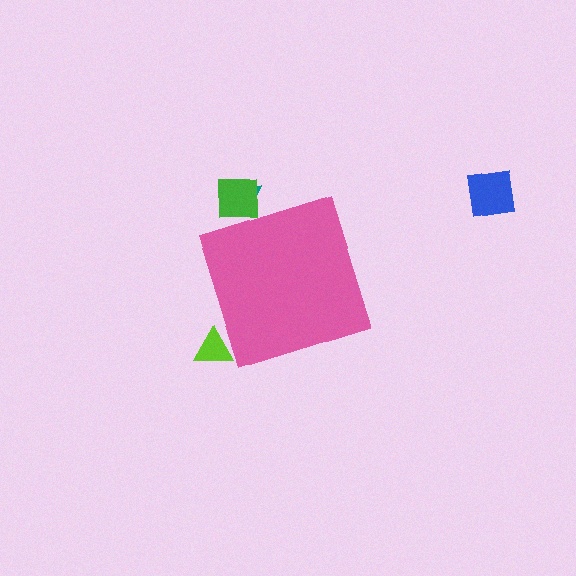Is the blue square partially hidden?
No, the blue square is fully visible.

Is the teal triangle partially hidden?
Yes, the teal triangle is partially hidden behind the pink diamond.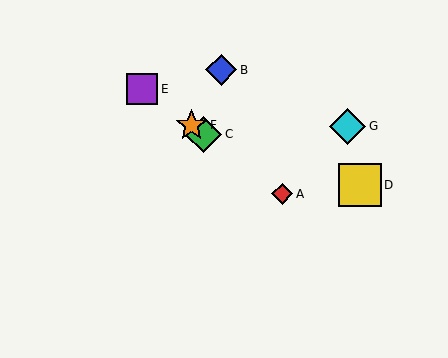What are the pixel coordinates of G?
Object G is at (348, 126).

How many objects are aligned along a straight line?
4 objects (A, C, E, F) are aligned along a straight line.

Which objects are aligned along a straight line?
Objects A, C, E, F are aligned along a straight line.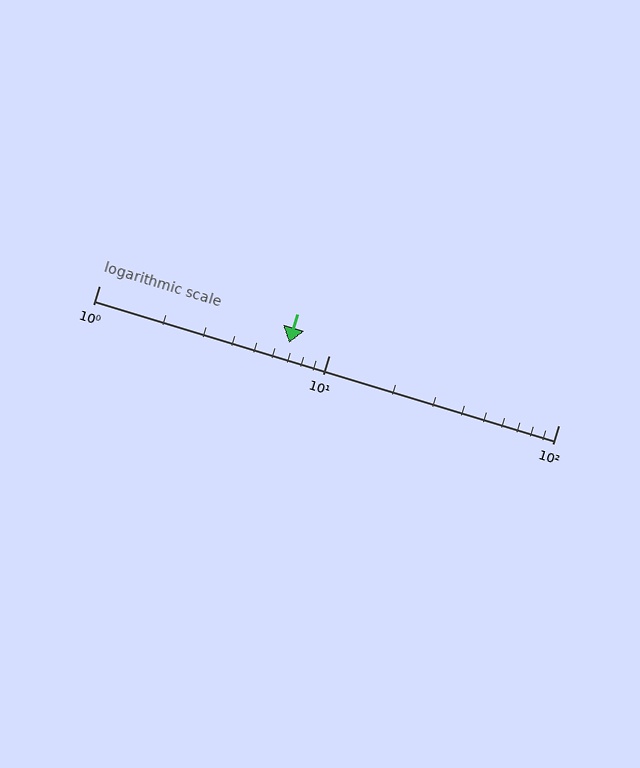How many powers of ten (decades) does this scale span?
The scale spans 2 decades, from 1 to 100.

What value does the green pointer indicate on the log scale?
The pointer indicates approximately 6.7.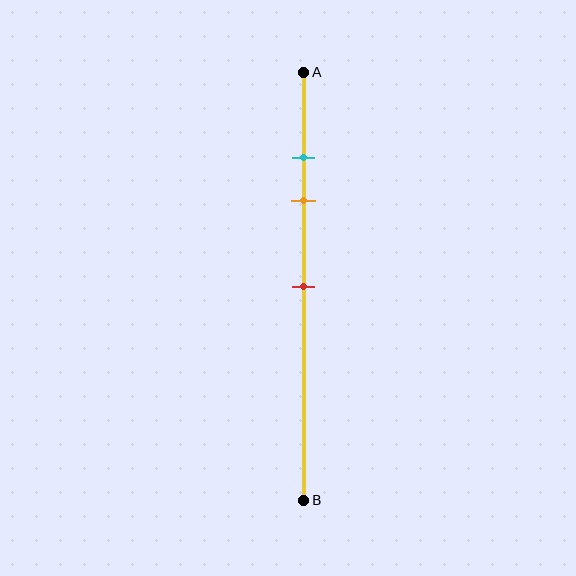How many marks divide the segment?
There are 3 marks dividing the segment.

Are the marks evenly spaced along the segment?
No, the marks are not evenly spaced.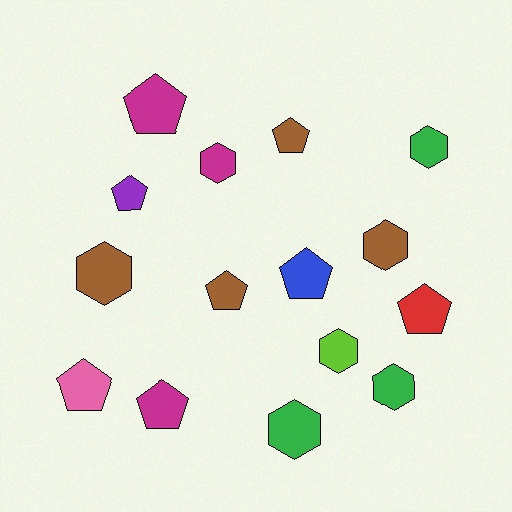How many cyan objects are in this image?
There are no cyan objects.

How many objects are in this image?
There are 15 objects.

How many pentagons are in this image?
There are 8 pentagons.